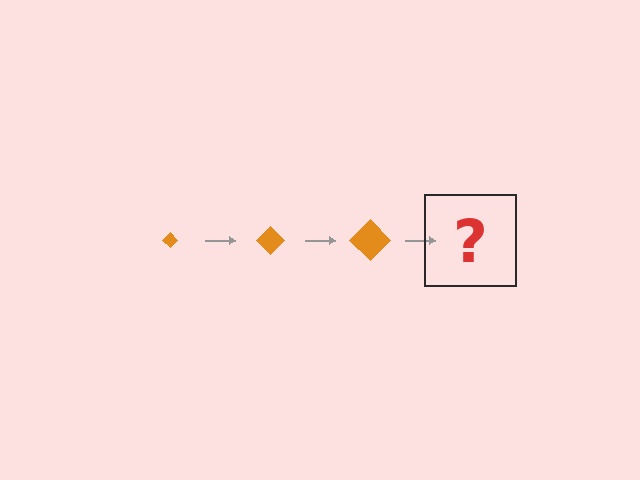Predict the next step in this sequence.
The next step is an orange diamond, larger than the previous one.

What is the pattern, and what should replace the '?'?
The pattern is that the diamond gets progressively larger each step. The '?' should be an orange diamond, larger than the previous one.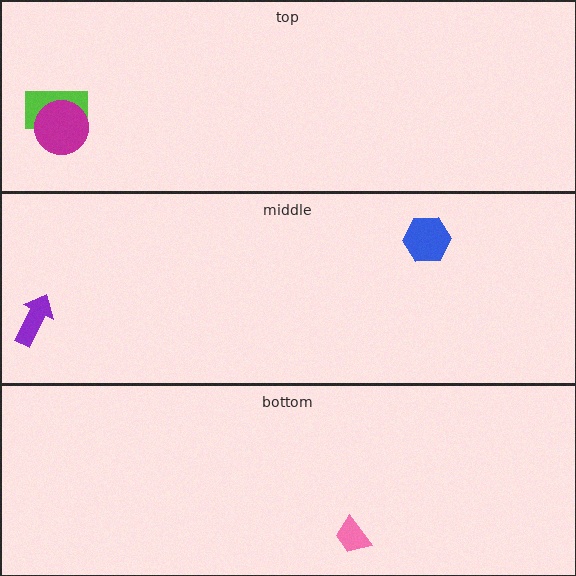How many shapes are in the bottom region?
1.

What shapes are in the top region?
The lime rectangle, the magenta circle.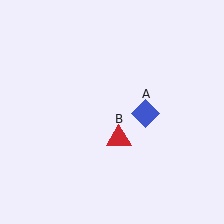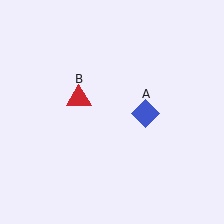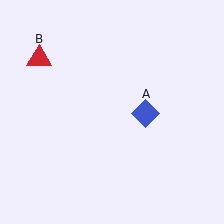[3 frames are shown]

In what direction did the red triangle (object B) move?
The red triangle (object B) moved up and to the left.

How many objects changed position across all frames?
1 object changed position: red triangle (object B).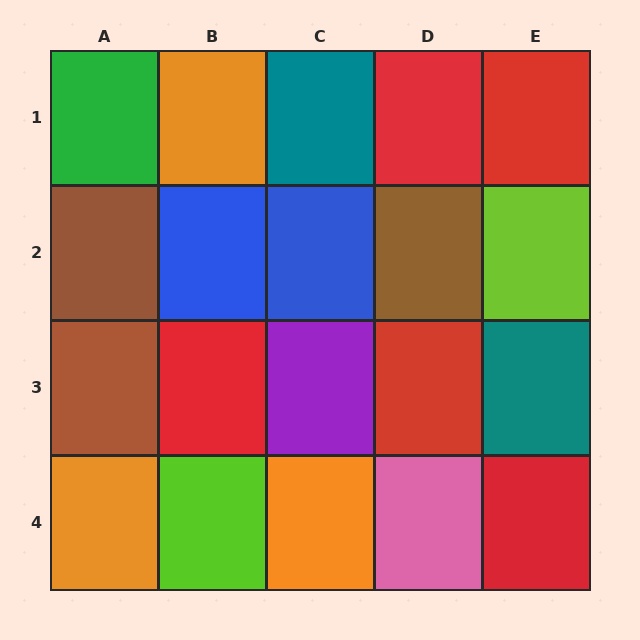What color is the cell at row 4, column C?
Orange.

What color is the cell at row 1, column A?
Green.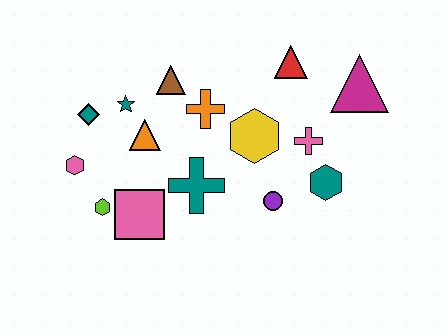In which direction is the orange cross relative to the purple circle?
The orange cross is above the purple circle.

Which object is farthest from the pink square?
The magenta triangle is farthest from the pink square.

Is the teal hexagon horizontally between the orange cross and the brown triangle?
No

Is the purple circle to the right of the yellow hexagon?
Yes